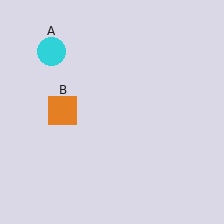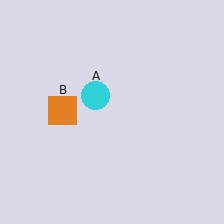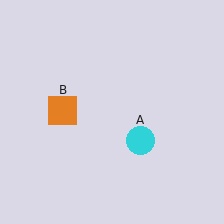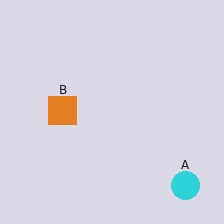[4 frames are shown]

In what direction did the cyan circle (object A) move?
The cyan circle (object A) moved down and to the right.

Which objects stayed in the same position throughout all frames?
Orange square (object B) remained stationary.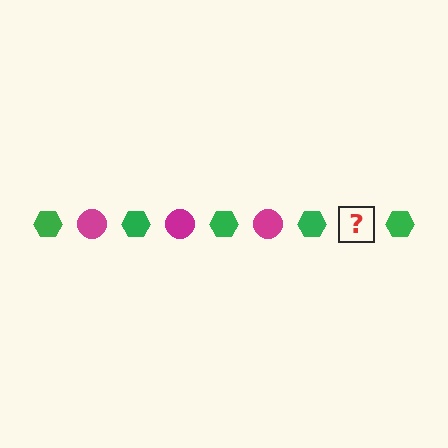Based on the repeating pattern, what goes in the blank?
The blank should be a magenta circle.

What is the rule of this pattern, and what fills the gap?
The rule is that the pattern alternates between green hexagon and magenta circle. The gap should be filled with a magenta circle.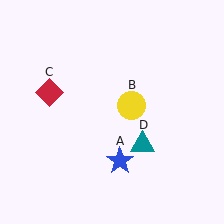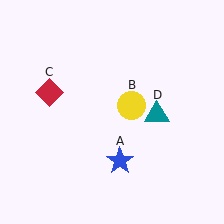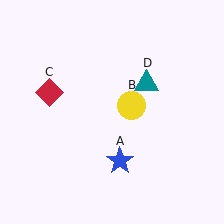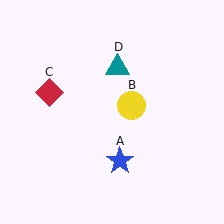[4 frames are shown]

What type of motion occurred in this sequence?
The teal triangle (object D) rotated counterclockwise around the center of the scene.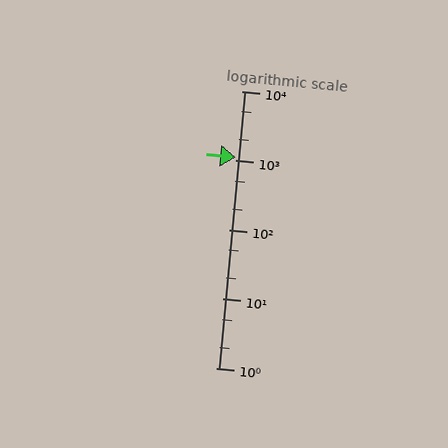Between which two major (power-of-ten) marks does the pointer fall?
The pointer is between 1000 and 10000.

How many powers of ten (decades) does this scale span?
The scale spans 4 decades, from 1 to 10000.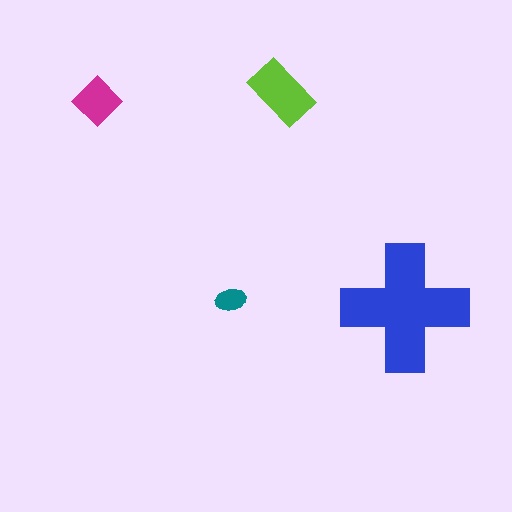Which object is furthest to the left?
The magenta diamond is leftmost.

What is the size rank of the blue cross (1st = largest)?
1st.